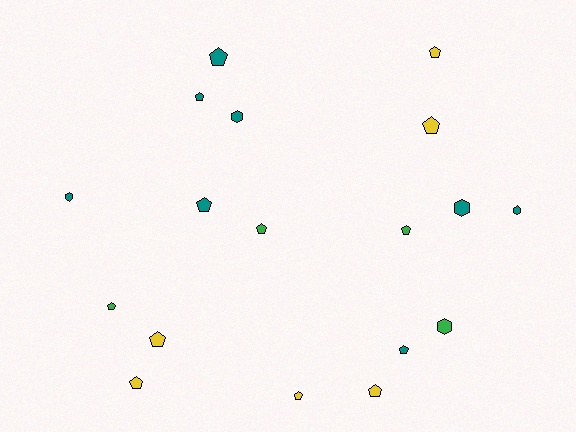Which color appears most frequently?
Teal, with 8 objects.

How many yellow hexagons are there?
There are no yellow hexagons.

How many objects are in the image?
There are 18 objects.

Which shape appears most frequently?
Pentagon, with 13 objects.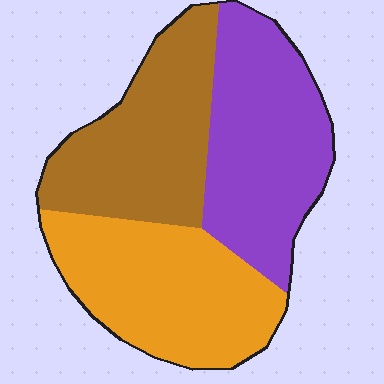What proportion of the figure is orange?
Orange takes up about one third (1/3) of the figure.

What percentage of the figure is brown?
Brown covers around 30% of the figure.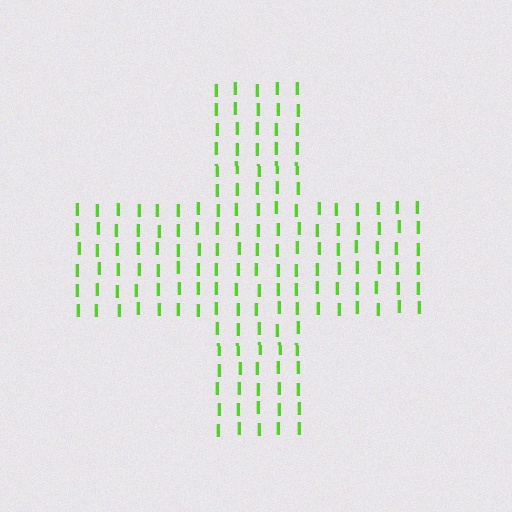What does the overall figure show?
The overall figure shows a cross.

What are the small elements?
The small elements are letter I's.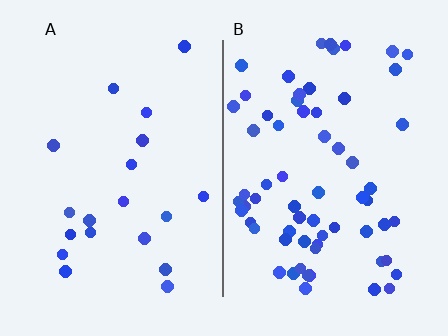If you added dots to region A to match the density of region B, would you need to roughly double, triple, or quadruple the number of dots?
Approximately triple.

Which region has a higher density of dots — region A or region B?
B (the right).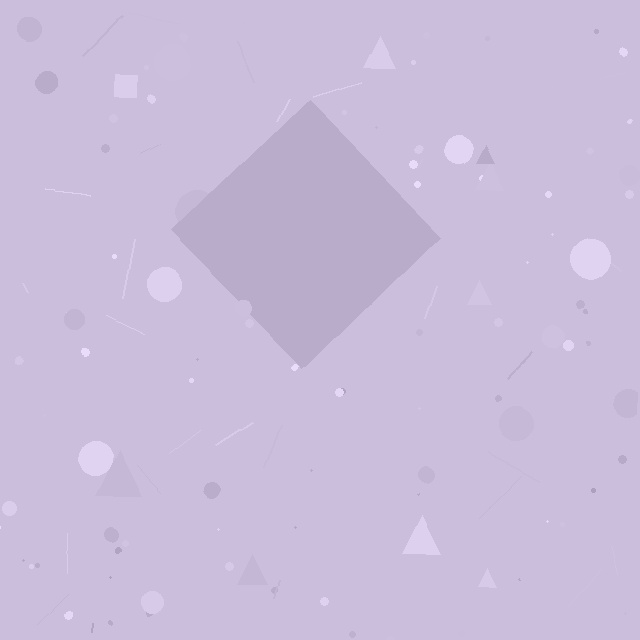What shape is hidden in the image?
A diamond is hidden in the image.